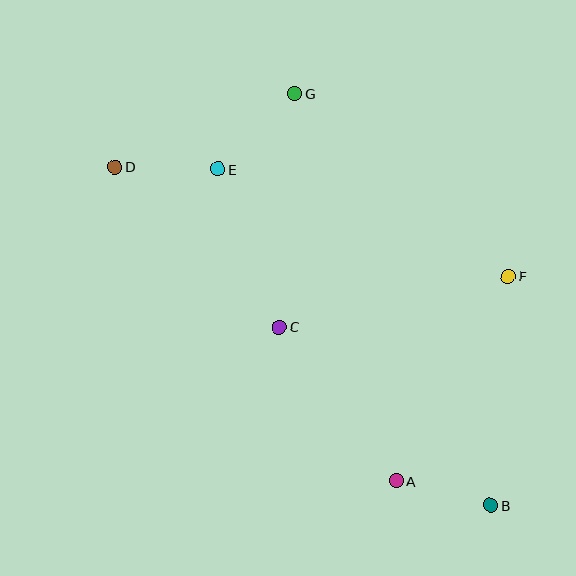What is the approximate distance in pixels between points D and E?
The distance between D and E is approximately 103 pixels.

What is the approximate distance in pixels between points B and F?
The distance between B and F is approximately 229 pixels.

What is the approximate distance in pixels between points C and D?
The distance between C and D is approximately 229 pixels.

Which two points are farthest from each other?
Points B and D are farthest from each other.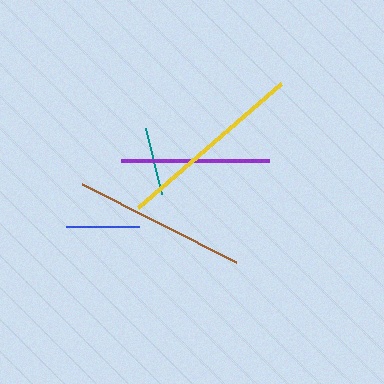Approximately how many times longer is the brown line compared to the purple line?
The brown line is approximately 1.2 times the length of the purple line.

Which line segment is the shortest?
The teal line is the shortest at approximately 67 pixels.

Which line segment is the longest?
The yellow line is the longest at approximately 189 pixels.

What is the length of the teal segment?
The teal segment is approximately 67 pixels long.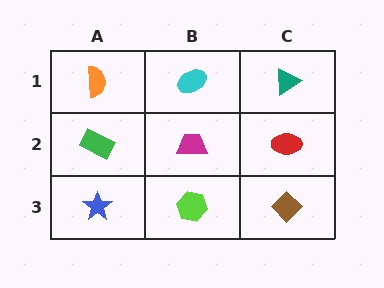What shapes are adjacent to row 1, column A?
A green rectangle (row 2, column A), a cyan ellipse (row 1, column B).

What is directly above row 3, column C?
A red ellipse.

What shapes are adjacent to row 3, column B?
A magenta trapezoid (row 2, column B), a blue star (row 3, column A), a brown diamond (row 3, column C).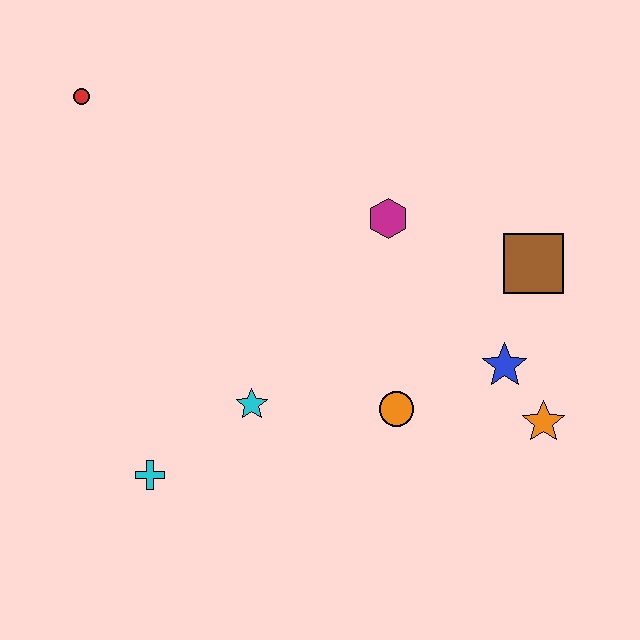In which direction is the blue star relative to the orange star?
The blue star is above the orange star.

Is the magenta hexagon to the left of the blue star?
Yes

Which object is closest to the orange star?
The blue star is closest to the orange star.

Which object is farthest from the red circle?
The orange star is farthest from the red circle.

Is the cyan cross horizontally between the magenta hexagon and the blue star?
No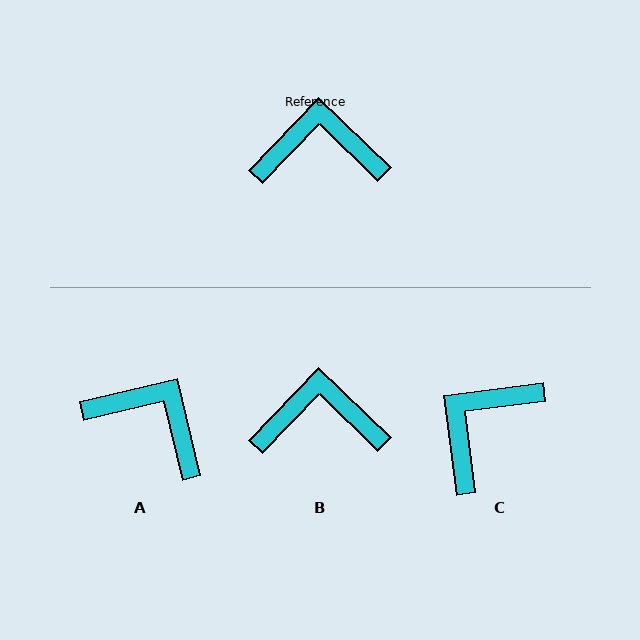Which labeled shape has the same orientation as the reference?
B.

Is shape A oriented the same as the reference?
No, it is off by about 33 degrees.